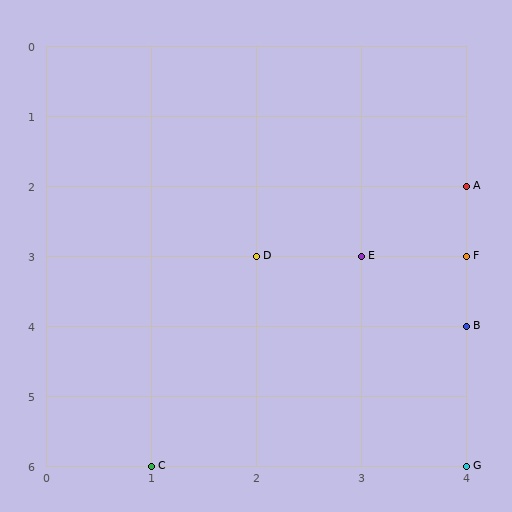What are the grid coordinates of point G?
Point G is at grid coordinates (4, 6).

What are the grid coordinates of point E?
Point E is at grid coordinates (3, 3).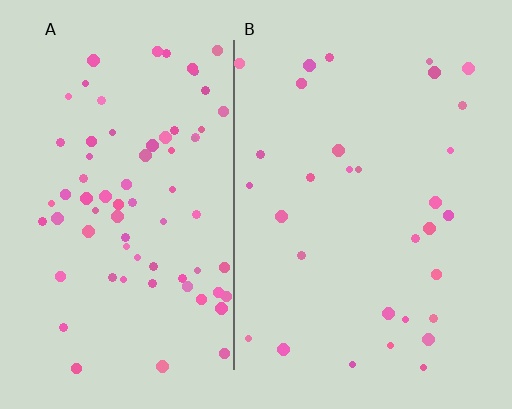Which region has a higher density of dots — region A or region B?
A (the left).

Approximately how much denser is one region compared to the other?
Approximately 2.4× — region A over region B.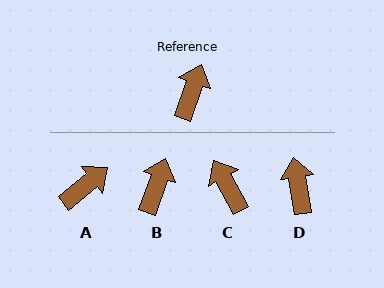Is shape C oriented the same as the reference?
No, it is off by about 48 degrees.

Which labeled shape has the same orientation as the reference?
B.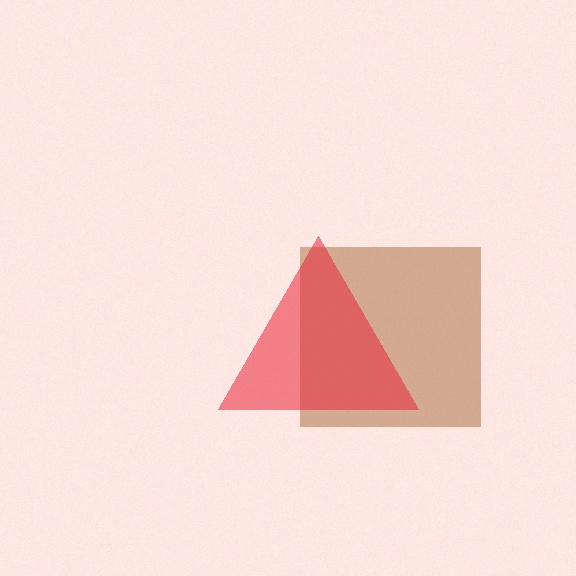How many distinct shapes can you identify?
There are 2 distinct shapes: a brown square, a red triangle.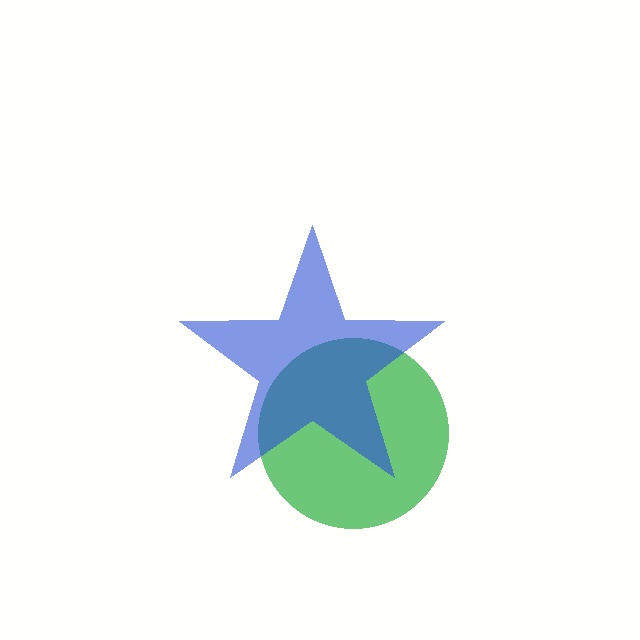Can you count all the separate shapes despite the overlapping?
Yes, there are 2 separate shapes.